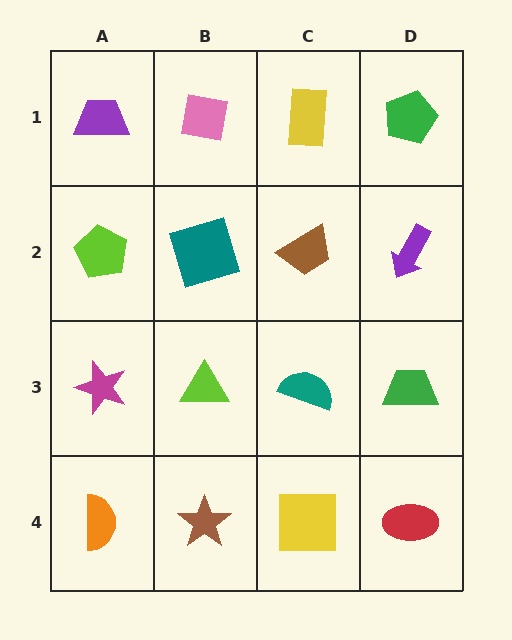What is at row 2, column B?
A teal square.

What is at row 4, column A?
An orange semicircle.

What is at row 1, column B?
A pink square.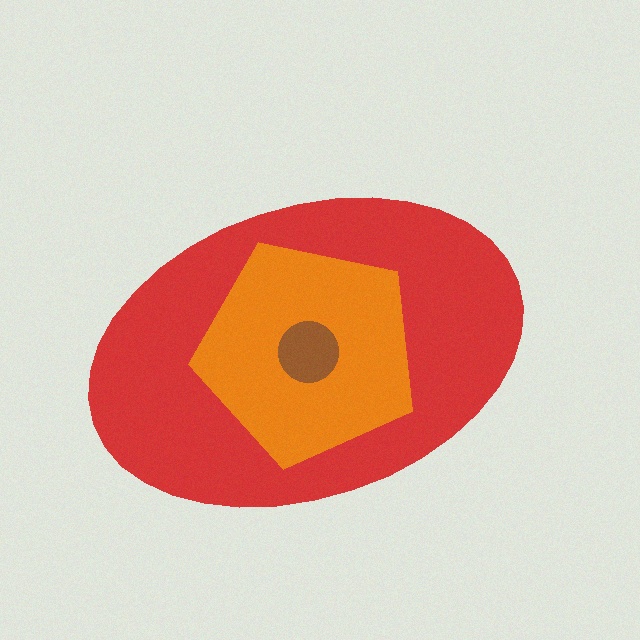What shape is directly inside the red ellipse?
The orange pentagon.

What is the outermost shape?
The red ellipse.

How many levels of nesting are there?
3.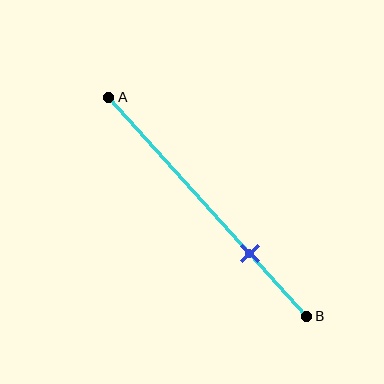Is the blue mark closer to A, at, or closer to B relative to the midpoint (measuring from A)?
The blue mark is closer to point B than the midpoint of segment AB.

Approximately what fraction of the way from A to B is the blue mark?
The blue mark is approximately 70% of the way from A to B.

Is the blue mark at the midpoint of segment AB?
No, the mark is at about 70% from A, not at the 50% midpoint.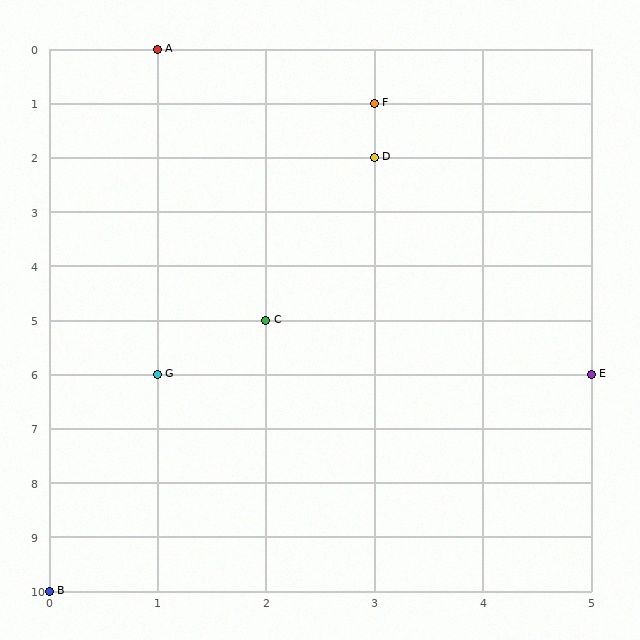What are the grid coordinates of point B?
Point B is at grid coordinates (0, 10).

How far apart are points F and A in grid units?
Points F and A are 2 columns and 1 row apart (about 2.2 grid units diagonally).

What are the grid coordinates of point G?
Point G is at grid coordinates (1, 6).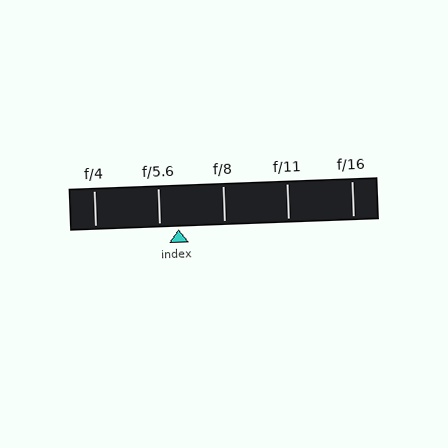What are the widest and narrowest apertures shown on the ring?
The widest aperture shown is f/4 and the narrowest is f/16.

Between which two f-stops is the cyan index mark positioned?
The index mark is between f/5.6 and f/8.